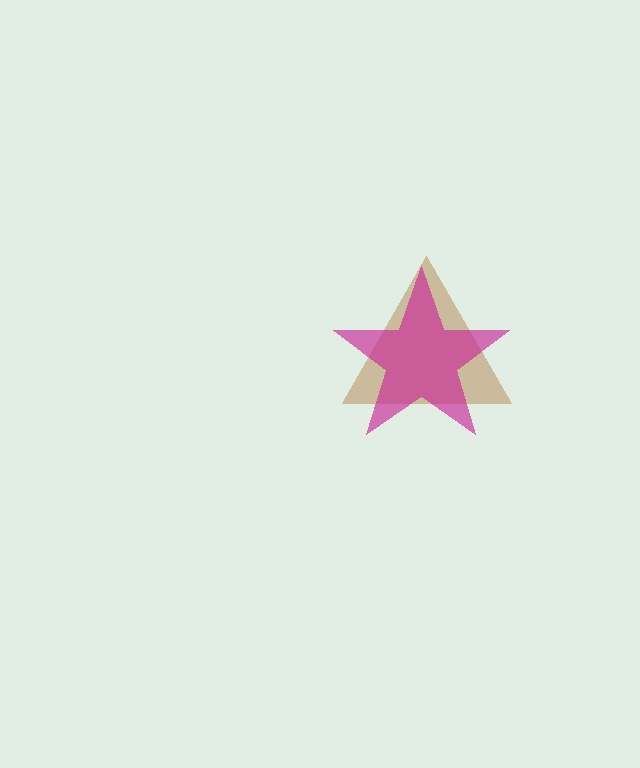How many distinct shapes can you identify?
There are 2 distinct shapes: a brown triangle, a magenta star.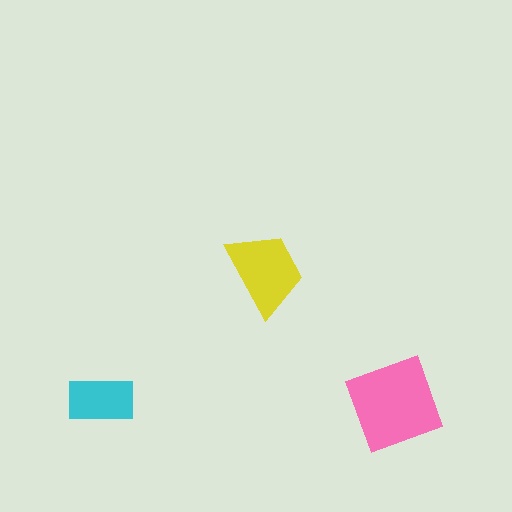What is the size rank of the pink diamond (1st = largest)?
1st.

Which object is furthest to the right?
The pink diamond is rightmost.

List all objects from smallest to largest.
The cyan rectangle, the yellow trapezoid, the pink diamond.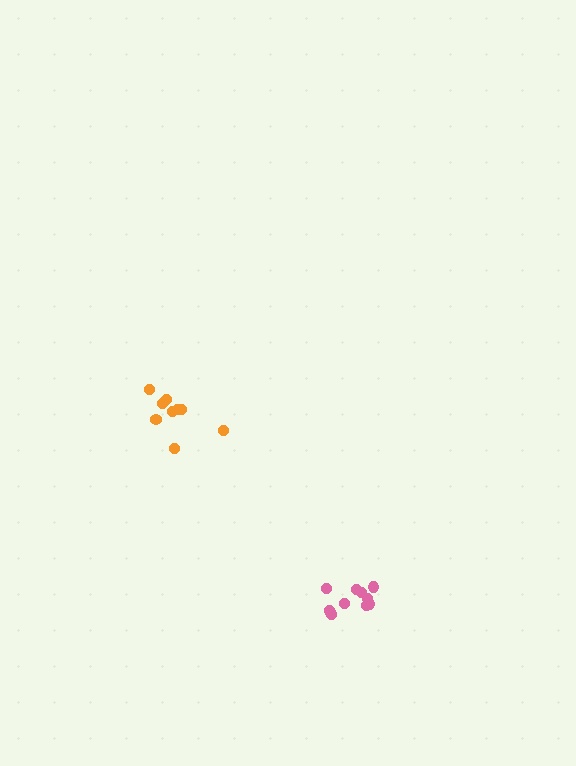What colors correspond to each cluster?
The clusters are colored: pink, orange.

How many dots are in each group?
Group 1: 11 dots, Group 2: 9 dots (20 total).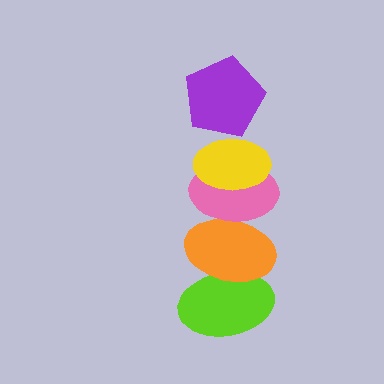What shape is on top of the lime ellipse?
The orange ellipse is on top of the lime ellipse.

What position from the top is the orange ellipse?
The orange ellipse is 4th from the top.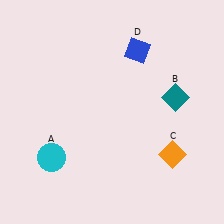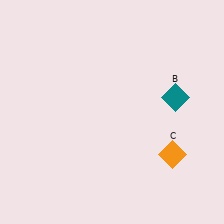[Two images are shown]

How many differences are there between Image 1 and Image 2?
There are 2 differences between the two images.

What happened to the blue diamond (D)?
The blue diamond (D) was removed in Image 2. It was in the top-right area of Image 1.